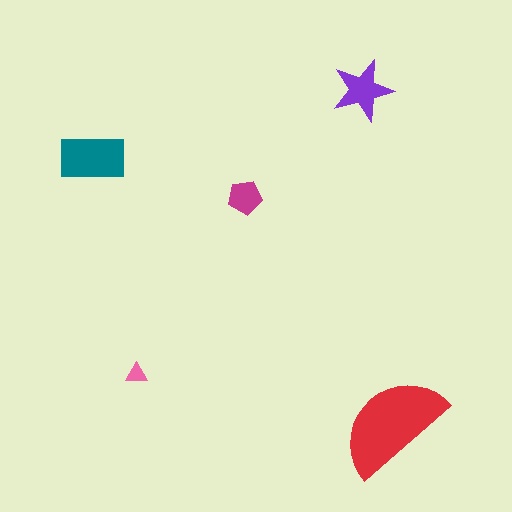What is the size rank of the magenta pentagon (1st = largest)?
4th.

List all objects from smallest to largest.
The pink triangle, the magenta pentagon, the purple star, the teal rectangle, the red semicircle.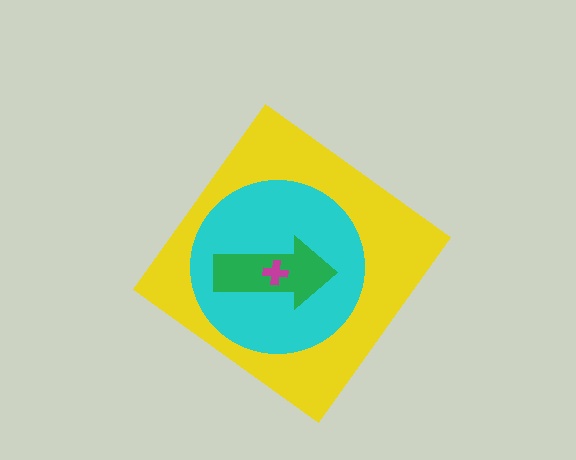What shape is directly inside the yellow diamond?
The cyan circle.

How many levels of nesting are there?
4.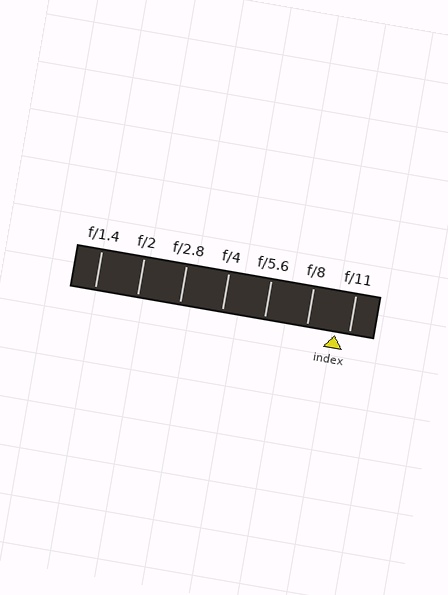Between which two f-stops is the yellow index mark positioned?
The index mark is between f/8 and f/11.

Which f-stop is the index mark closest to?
The index mark is closest to f/11.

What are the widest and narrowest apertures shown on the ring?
The widest aperture shown is f/1.4 and the narrowest is f/11.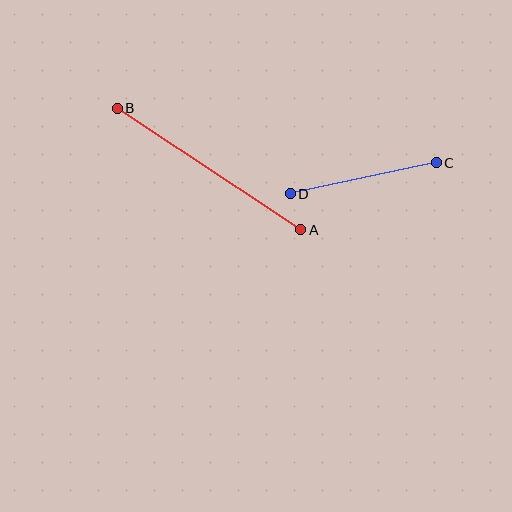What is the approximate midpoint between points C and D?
The midpoint is at approximately (363, 178) pixels.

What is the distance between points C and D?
The distance is approximately 149 pixels.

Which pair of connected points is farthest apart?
Points A and B are farthest apart.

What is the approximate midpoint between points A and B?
The midpoint is at approximately (209, 169) pixels.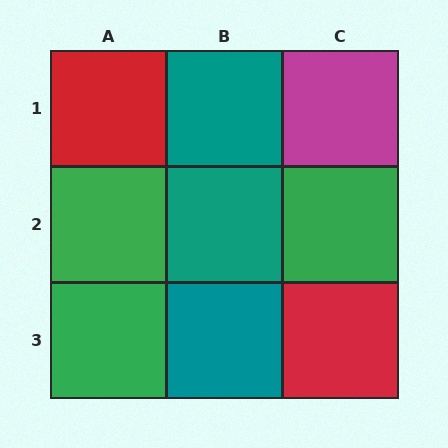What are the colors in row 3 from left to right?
Green, teal, red.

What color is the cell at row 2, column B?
Teal.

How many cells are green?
3 cells are green.